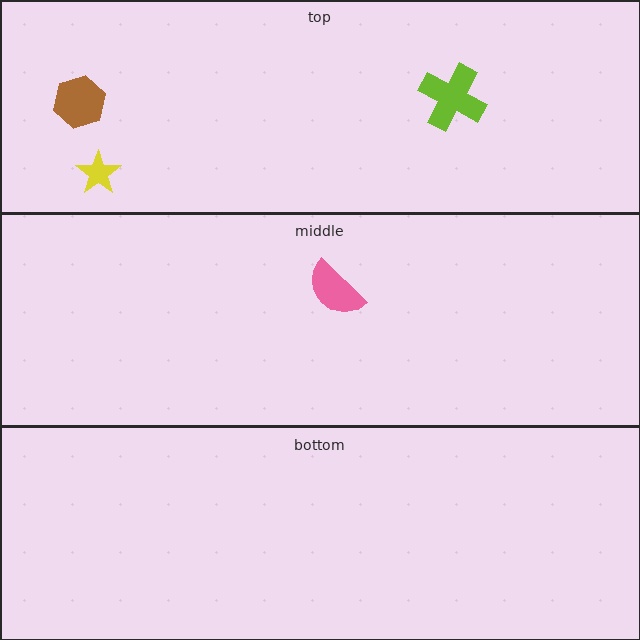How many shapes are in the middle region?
1.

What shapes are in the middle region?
The pink semicircle.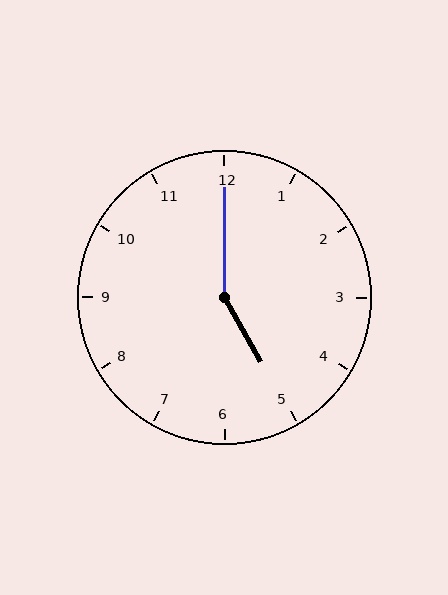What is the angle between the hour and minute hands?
Approximately 150 degrees.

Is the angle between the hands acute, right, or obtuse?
It is obtuse.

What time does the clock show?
5:00.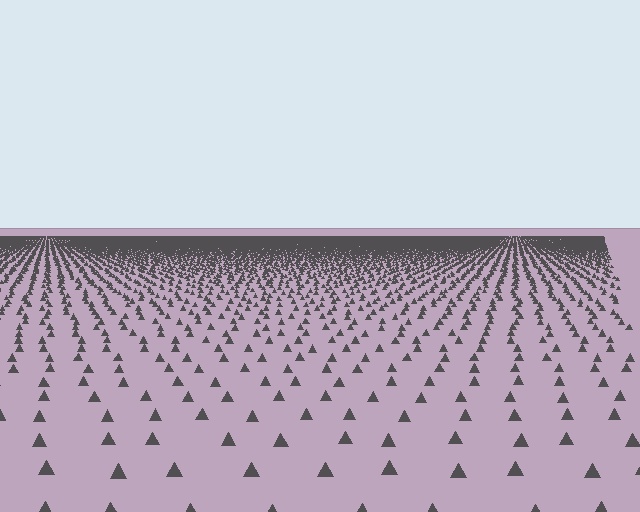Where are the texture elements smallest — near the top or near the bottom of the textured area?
Near the top.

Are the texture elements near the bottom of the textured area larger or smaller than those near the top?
Larger. Near the bottom, elements are closer to the viewer and appear at a bigger on-screen size.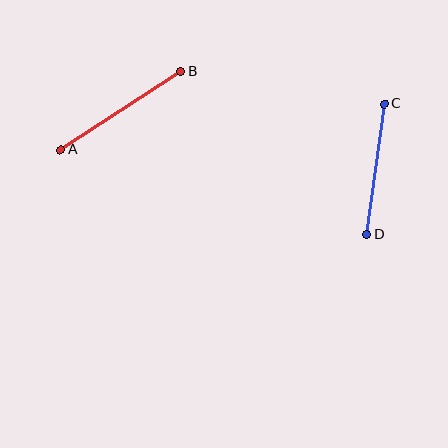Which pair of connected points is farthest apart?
Points A and B are farthest apart.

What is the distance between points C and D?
The distance is approximately 131 pixels.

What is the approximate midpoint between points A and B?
The midpoint is at approximately (121, 111) pixels.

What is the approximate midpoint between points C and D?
The midpoint is at approximately (375, 169) pixels.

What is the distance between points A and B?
The distance is approximately 143 pixels.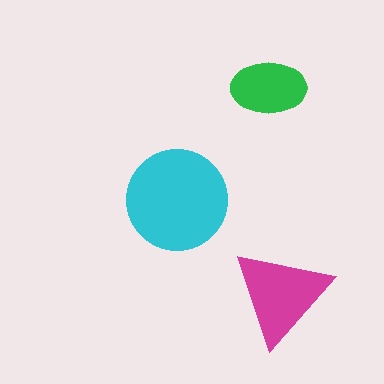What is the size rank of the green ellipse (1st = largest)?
3rd.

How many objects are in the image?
There are 3 objects in the image.